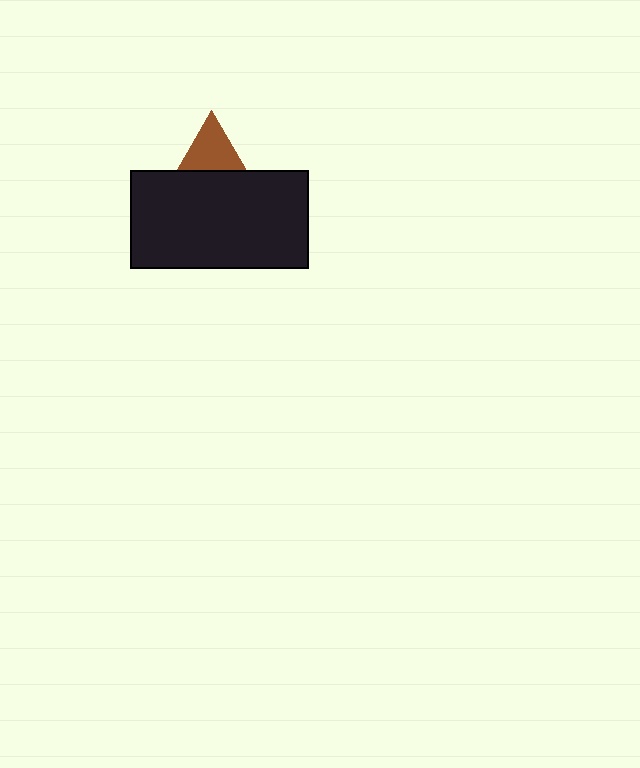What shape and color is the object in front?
The object in front is a black rectangle.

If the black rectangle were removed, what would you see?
You would see the complete brown triangle.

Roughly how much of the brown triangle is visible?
A small part of it is visible (roughly 44%).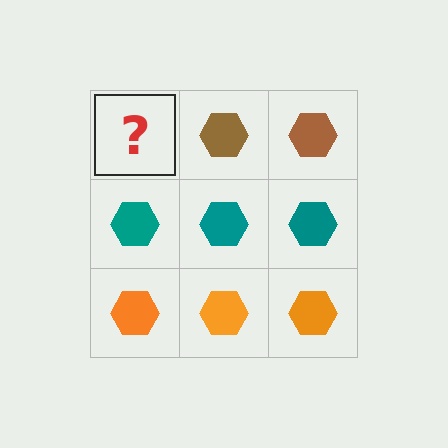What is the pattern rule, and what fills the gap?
The rule is that each row has a consistent color. The gap should be filled with a brown hexagon.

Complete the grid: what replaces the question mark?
The question mark should be replaced with a brown hexagon.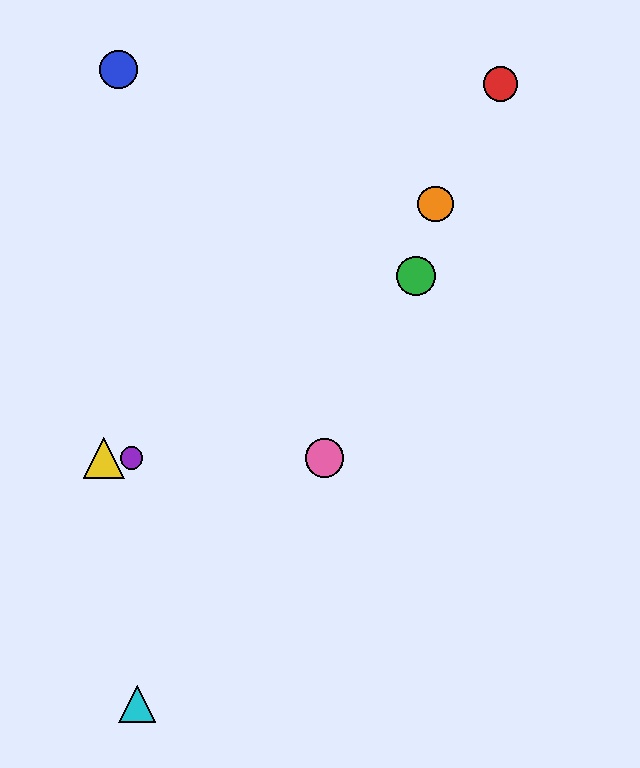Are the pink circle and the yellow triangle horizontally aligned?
Yes, both are at y≈458.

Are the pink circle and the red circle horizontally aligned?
No, the pink circle is at y≈458 and the red circle is at y≈84.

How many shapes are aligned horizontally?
3 shapes (the yellow triangle, the purple circle, the pink circle) are aligned horizontally.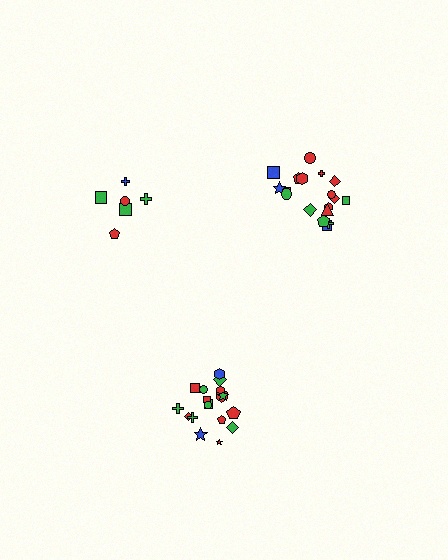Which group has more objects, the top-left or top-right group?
The top-right group.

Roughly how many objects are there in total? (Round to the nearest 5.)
Roughly 40 objects in total.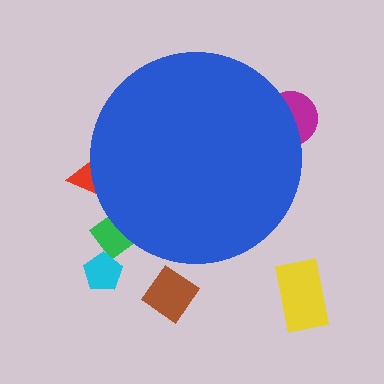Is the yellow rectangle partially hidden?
No, the yellow rectangle is fully visible.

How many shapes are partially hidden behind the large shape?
3 shapes are partially hidden.